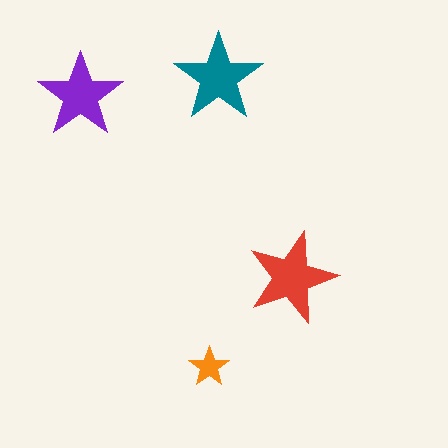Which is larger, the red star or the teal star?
The red one.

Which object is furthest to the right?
The red star is rightmost.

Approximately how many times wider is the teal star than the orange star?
About 2 times wider.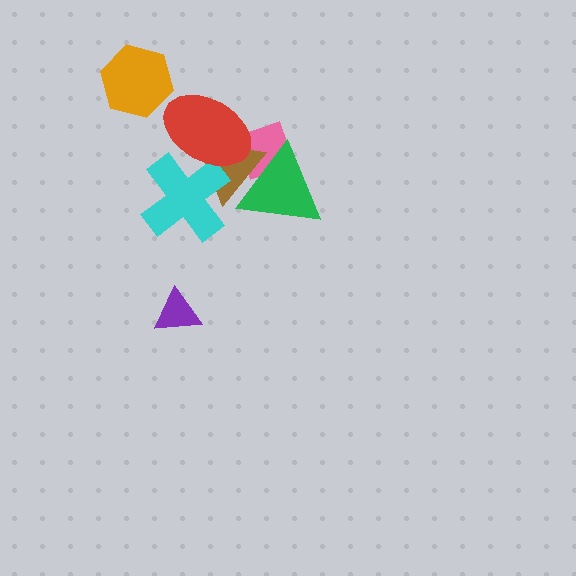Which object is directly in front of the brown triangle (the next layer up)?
The cyan cross is directly in front of the brown triangle.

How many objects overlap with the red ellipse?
3 objects overlap with the red ellipse.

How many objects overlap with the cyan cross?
2 objects overlap with the cyan cross.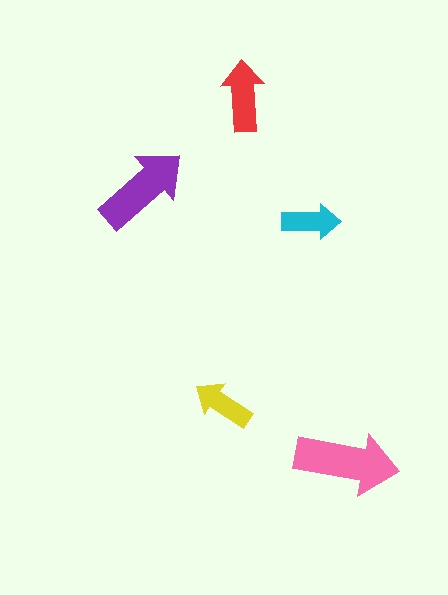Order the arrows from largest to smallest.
the pink one, the purple one, the red one, the yellow one, the cyan one.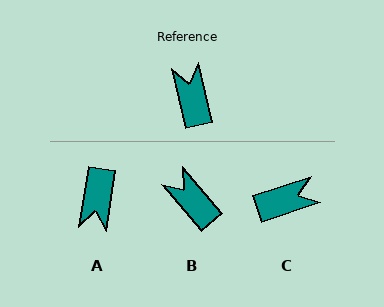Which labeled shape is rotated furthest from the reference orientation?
A, about 159 degrees away.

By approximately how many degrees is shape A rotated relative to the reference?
Approximately 159 degrees counter-clockwise.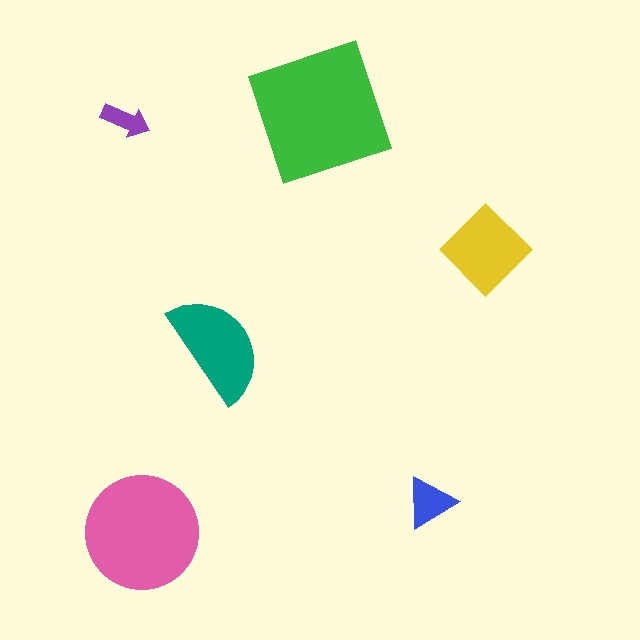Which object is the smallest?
The purple arrow.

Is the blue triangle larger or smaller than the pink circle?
Smaller.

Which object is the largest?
The green square.